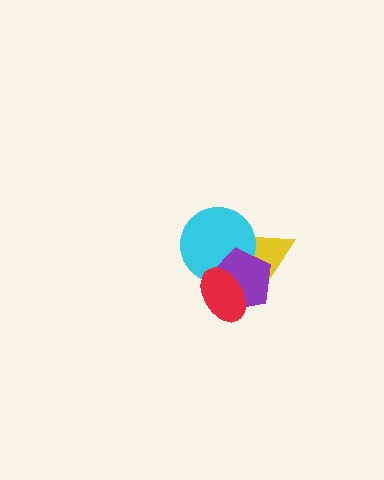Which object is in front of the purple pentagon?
The red ellipse is in front of the purple pentagon.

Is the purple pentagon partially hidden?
Yes, it is partially covered by another shape.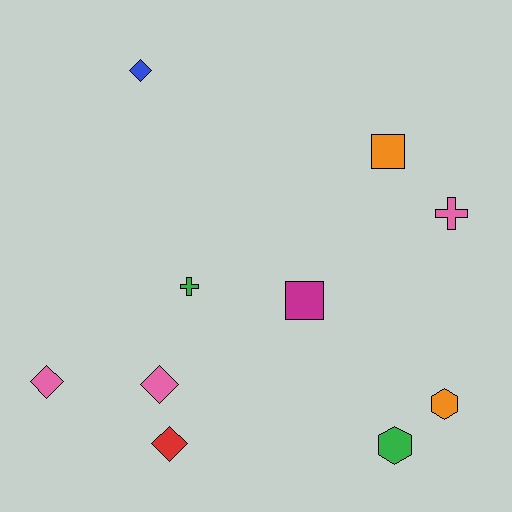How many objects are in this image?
There are 10 objects.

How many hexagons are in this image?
There are 2 hexagons.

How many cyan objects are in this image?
There are no cyan objects.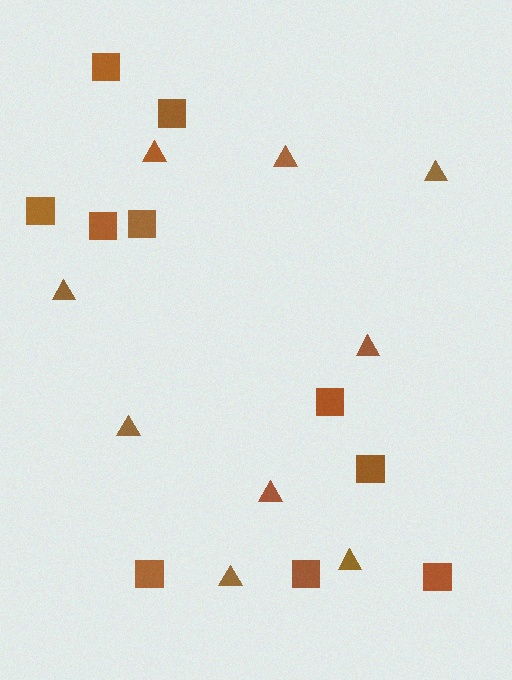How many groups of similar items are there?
There are 2 groups: one group of squares (10) and one group of triangles (9).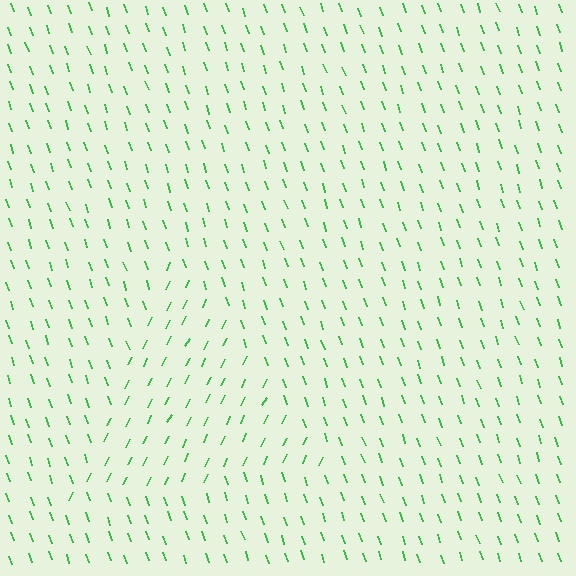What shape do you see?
I see a triangle.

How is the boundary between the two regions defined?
The boundary is defined purely by a change in line orientation (approximately 45 degrees difference). All lines are the same color and thickness.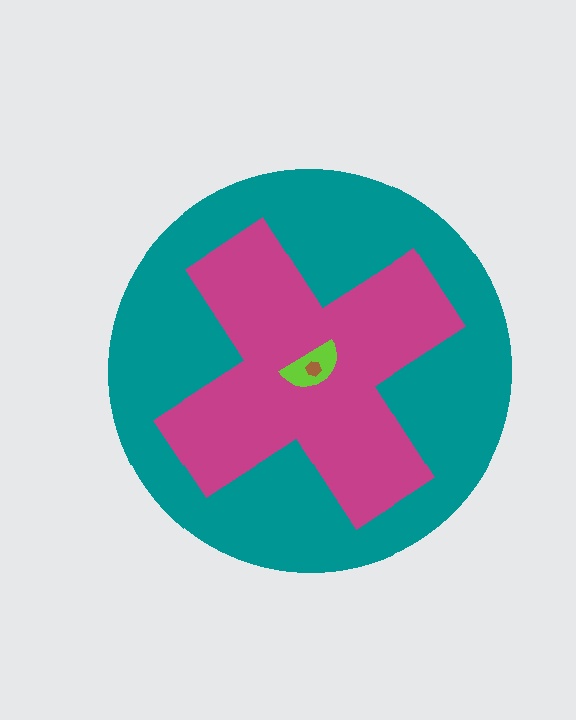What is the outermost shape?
The teal circle.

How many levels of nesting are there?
4.